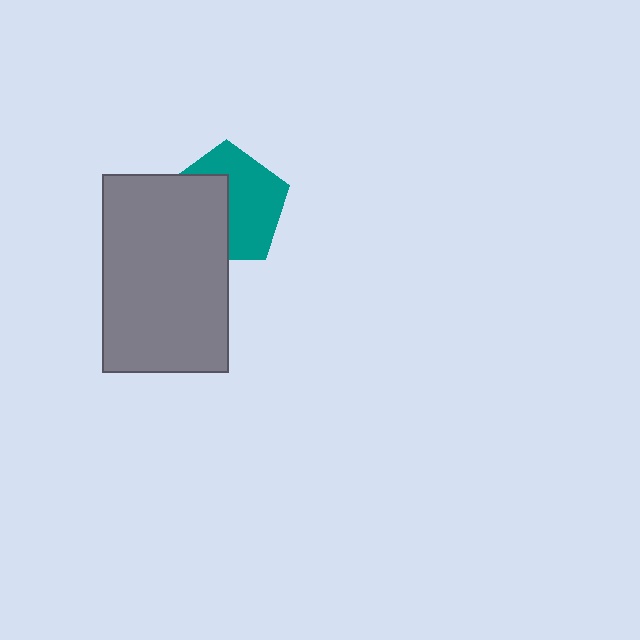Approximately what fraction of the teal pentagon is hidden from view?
Roughly 45% of the teal pentagon is hidden behind the gray rectangle.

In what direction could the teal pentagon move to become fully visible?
The teal pentagon could move right. That would shift it out from behind the gray rectangle entirely.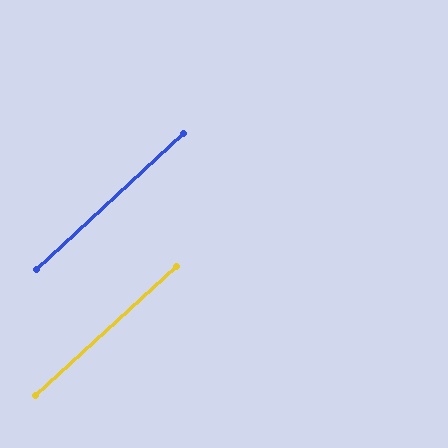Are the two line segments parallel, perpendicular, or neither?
Parallel — their directions differ by only 0.3°.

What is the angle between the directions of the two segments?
Approximately 0 degrees.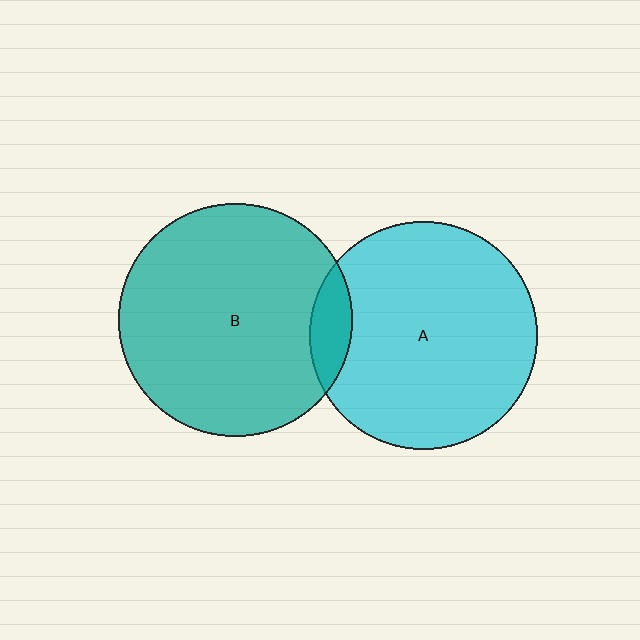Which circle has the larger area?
Circle B (teal).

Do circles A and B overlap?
Yes.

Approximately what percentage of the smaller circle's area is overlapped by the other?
Approximately 10%.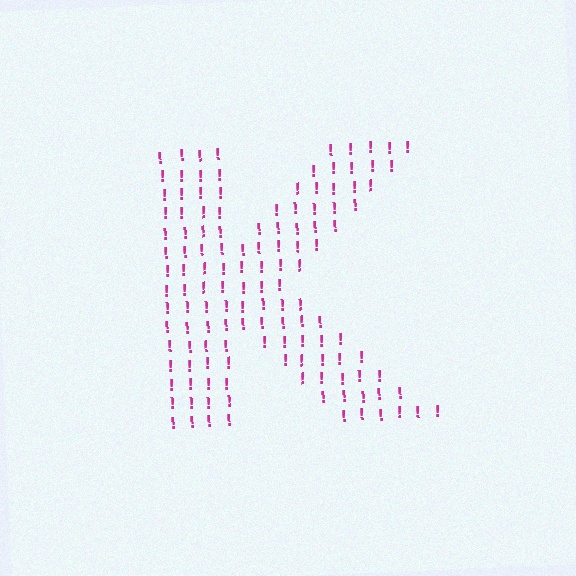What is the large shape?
The large shape is the letter K.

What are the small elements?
The small elements are exclamation marks.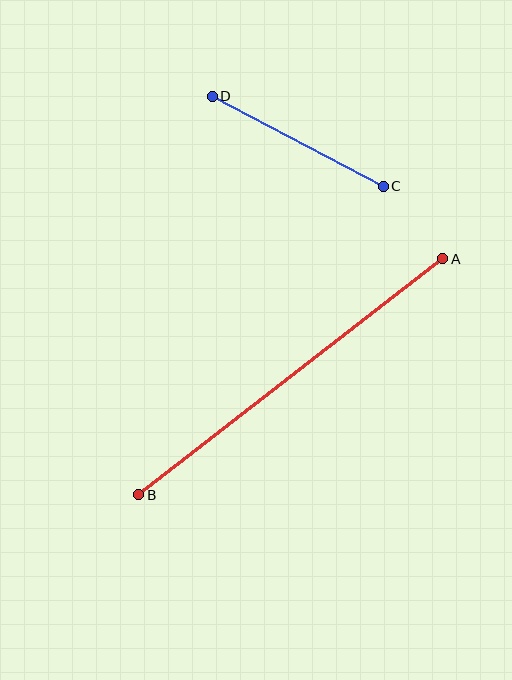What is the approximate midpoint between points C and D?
The midpoint is at approximately (298, 141) pixels.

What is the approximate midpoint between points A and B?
The midpoint is at approximately (291, 377) pixels.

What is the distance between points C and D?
The distance is approximately 193 pixels.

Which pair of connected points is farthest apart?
Points A and B are farthest apart.